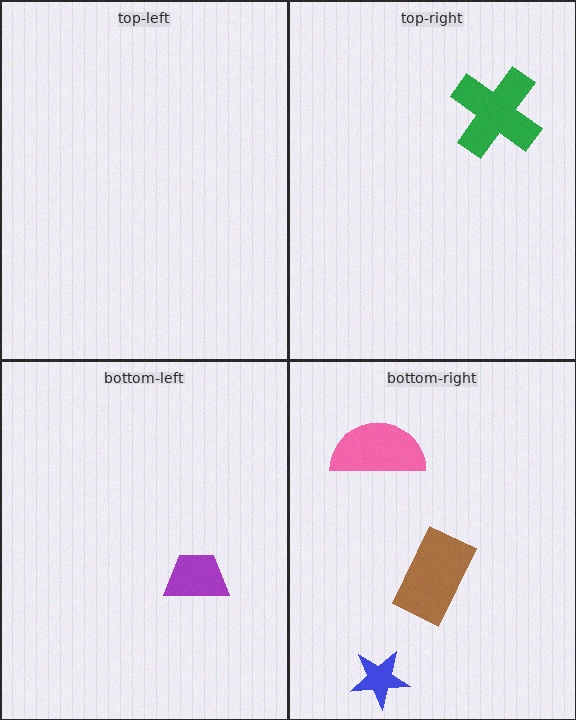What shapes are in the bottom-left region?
The purple trapezoid.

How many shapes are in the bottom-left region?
1.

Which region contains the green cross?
The top-right region.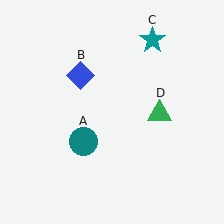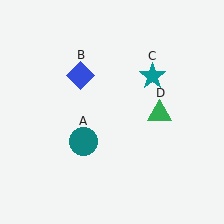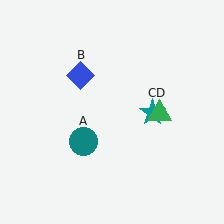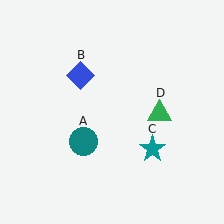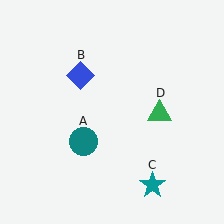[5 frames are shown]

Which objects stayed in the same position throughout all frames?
Teal circle (object A) and blue diamond (object B) and green triangle (object D) remained stationary.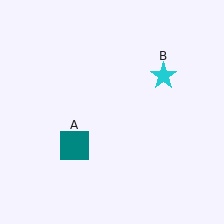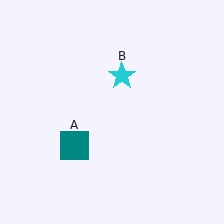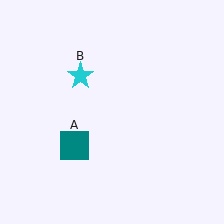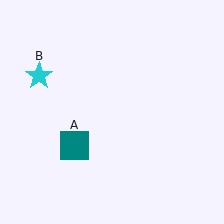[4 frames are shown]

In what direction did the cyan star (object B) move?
The cyan star (object B) moved left.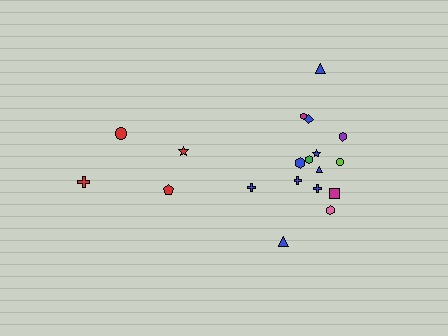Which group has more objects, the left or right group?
The right group.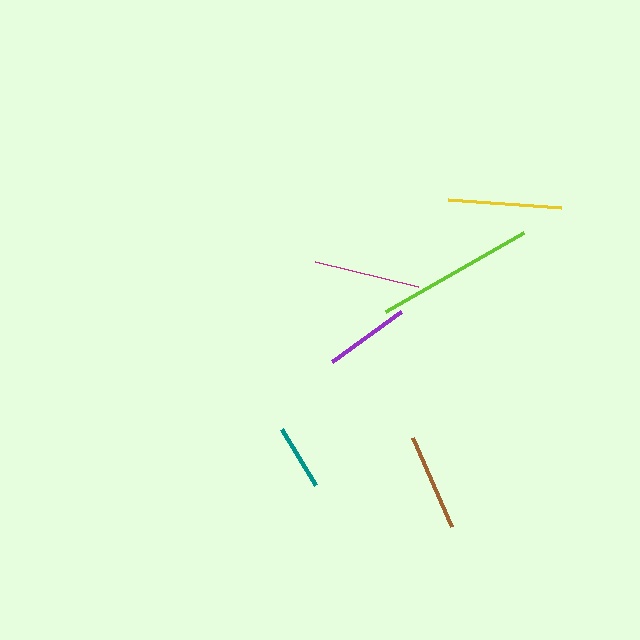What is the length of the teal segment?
The teal segment is approximately 65 pixels long.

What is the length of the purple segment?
The purple segment is approximately 86 pixels long.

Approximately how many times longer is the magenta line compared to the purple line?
The magenta line is approximately 1.2 times the length of the purple line.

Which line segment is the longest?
The lime line is the longest at approximately 158 pixels.